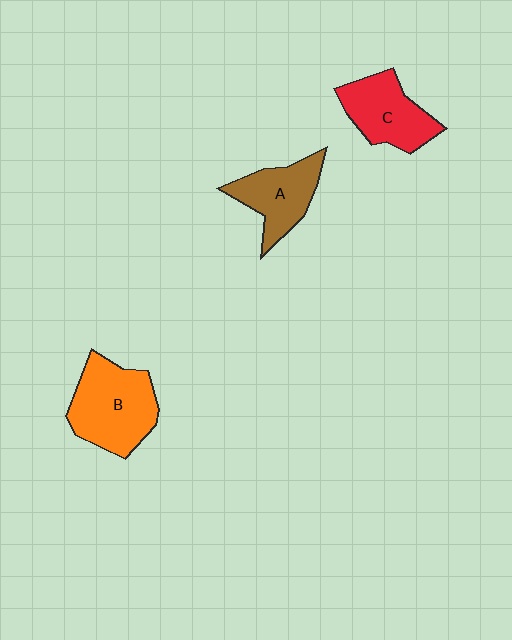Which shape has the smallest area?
Shape A (brown).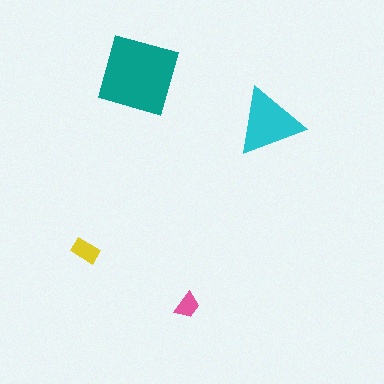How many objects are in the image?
There are 4 objects in the image.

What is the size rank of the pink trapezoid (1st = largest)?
4th.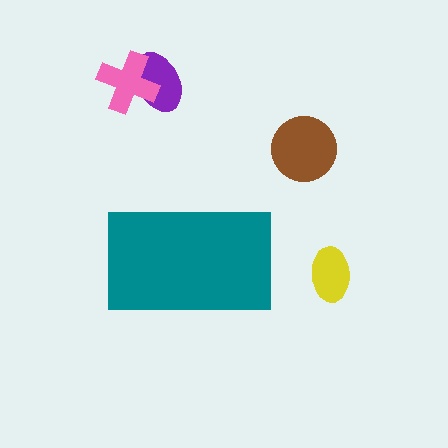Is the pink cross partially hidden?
No, the pink cross is fully visible.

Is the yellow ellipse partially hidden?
No, the yellow ellipse is fully visible.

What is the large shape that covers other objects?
A teal rectangle.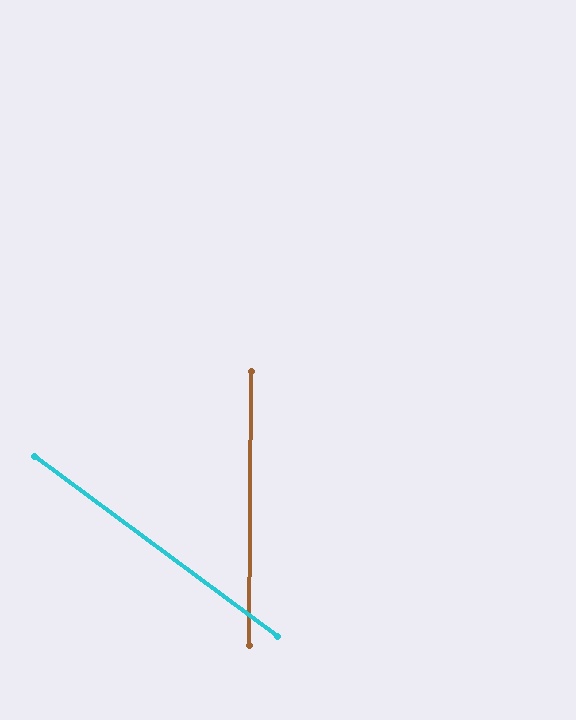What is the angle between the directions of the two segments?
Approximately 54 degrees.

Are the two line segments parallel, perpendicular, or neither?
Neither parallel nor perpendicular — they differ by about 54°.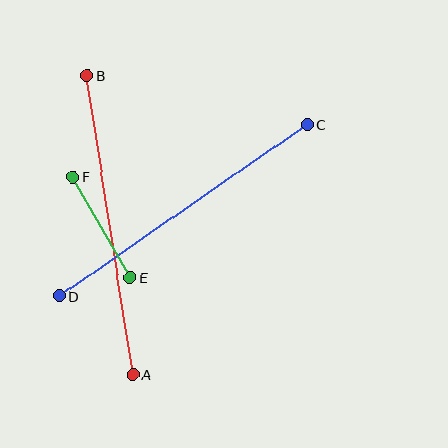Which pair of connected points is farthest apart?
Points A and B are farthest apart.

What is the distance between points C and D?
The distance is approximately 301 pixels.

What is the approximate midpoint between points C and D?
The midpoint is at approximately (184, 210) pixels.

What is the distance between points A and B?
The distance is approximately 303 pixels.